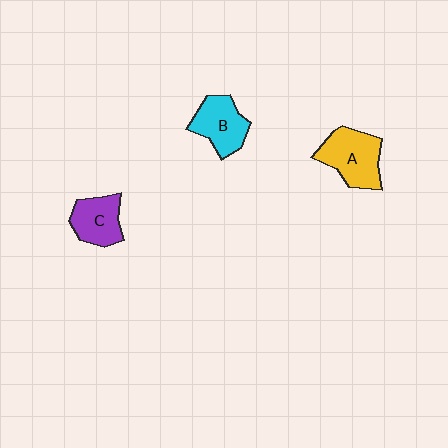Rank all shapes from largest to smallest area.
From largest to smallest: A (yellow), B (cyan), C (purple).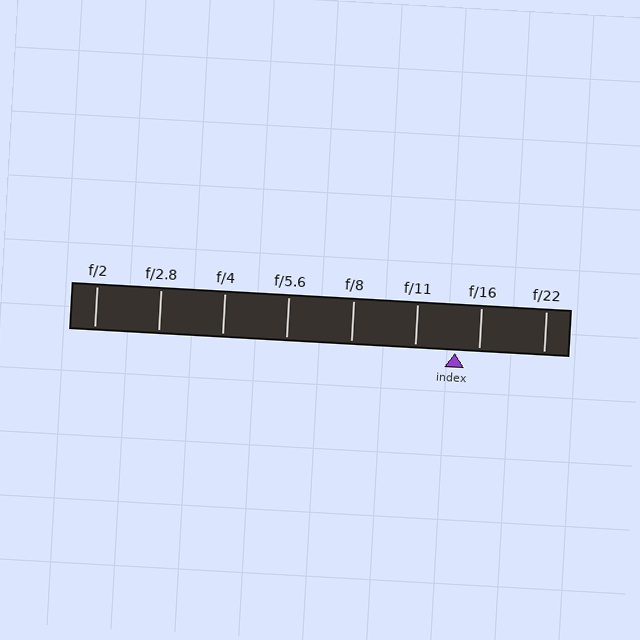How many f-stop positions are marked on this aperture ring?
There are 8 f-stop positions marked.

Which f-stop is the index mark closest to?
The index mark is closest to f/16.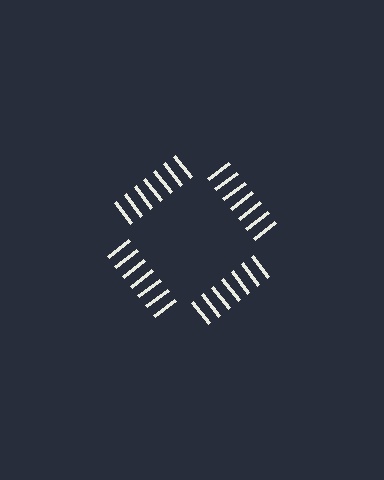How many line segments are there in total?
28 — 7 along each of the 4 edges.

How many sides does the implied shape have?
4 sides — the line-ends trace a square.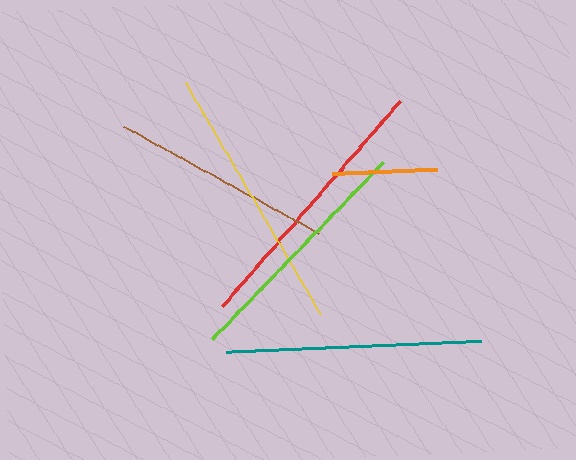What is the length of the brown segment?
The brown segment is approximately 223 pixels long.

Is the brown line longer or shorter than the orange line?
The brown line is longer than the orange line.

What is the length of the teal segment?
The teal segment is approximately 256 pixels long.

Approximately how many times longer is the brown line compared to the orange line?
The brown line is approximately 2.1 times the length of the orange line.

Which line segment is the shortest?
The orange line is the shortest at approximately 105 pixels.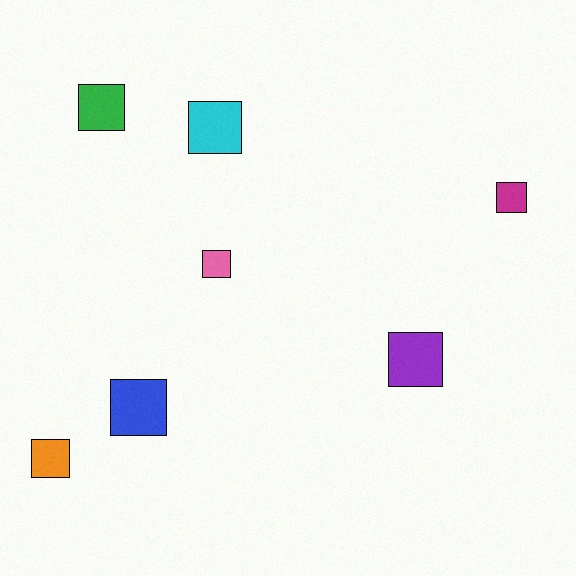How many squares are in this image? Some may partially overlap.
There are 7 squares.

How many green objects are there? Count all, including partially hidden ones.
There is 1 green object.